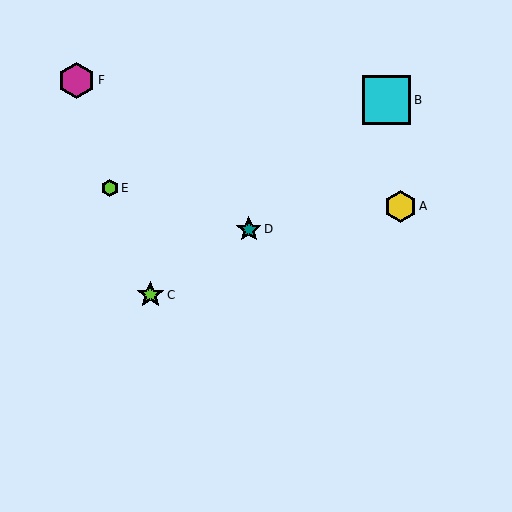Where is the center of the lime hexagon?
The center of the lime hexagon is at (110, 188).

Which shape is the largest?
The cyan square (labeled B) is the largest.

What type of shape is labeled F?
Shape F is a magenta hexagon.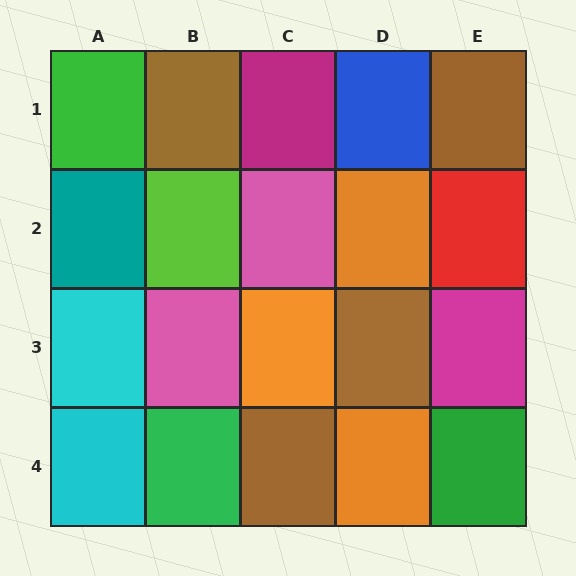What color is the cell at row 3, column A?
Cyan.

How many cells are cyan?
2 cells are cyan.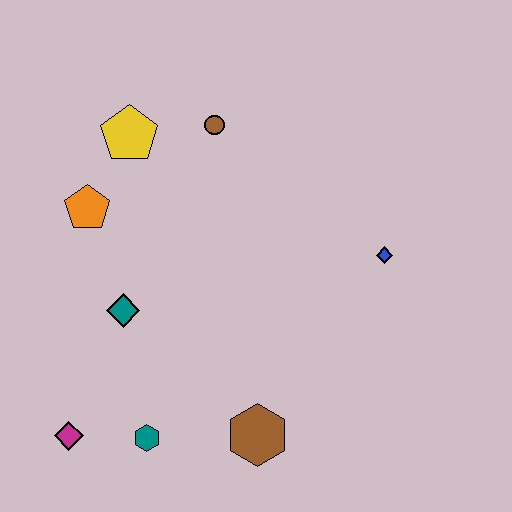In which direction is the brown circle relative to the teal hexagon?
The brown circle is above the teal hexagon.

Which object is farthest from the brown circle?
The magenta diamond is farthest from the brown circle.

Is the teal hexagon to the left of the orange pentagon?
No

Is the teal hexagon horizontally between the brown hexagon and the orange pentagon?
Yes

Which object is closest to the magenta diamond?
The teal hexagon is closest to the magenta diamond.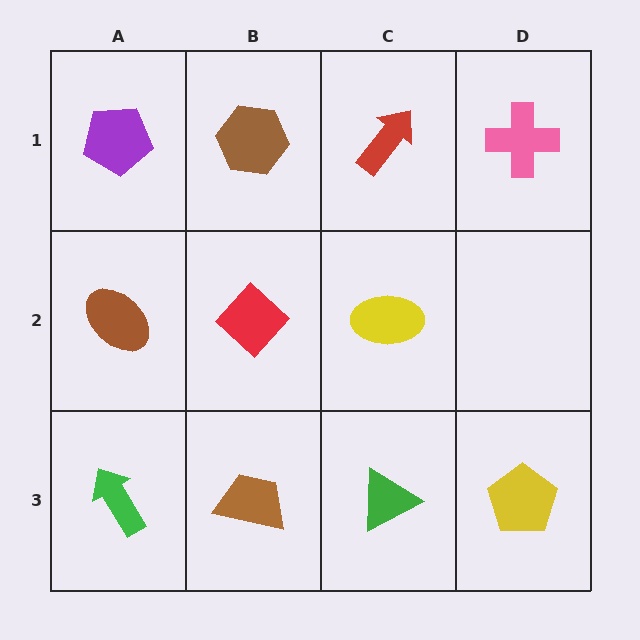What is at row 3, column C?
A green triangle.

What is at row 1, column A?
A purple pentagon.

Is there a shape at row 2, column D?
No, that cell is empty.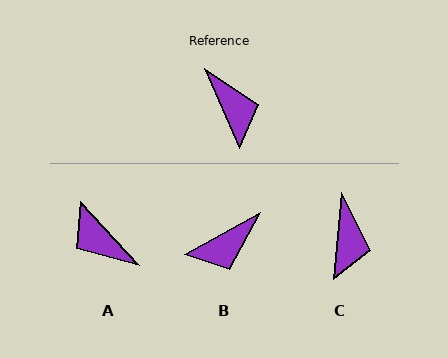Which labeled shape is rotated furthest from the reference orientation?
A, about 161 degrees away.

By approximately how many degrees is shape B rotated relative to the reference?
Approximately 85 degrees clockwise.